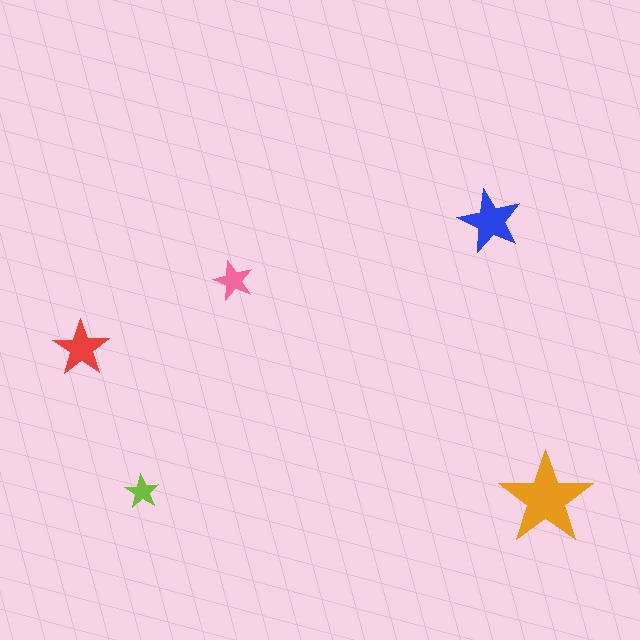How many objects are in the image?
There are 5 objects in the image.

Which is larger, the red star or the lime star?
The red one.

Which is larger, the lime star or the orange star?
The orange one.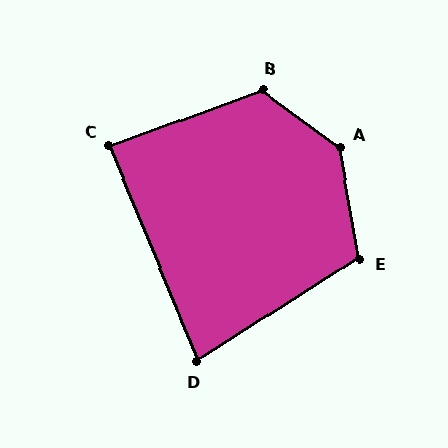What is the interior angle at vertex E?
Approximately 113 degrees (obtuse).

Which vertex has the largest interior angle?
A, at approximately 136 degrees.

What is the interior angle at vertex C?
Approximately 87 degrees (approximately right).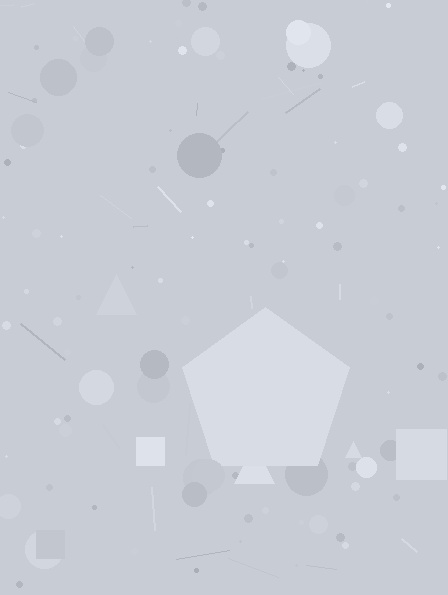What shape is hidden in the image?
A pentagon is hidden in the image.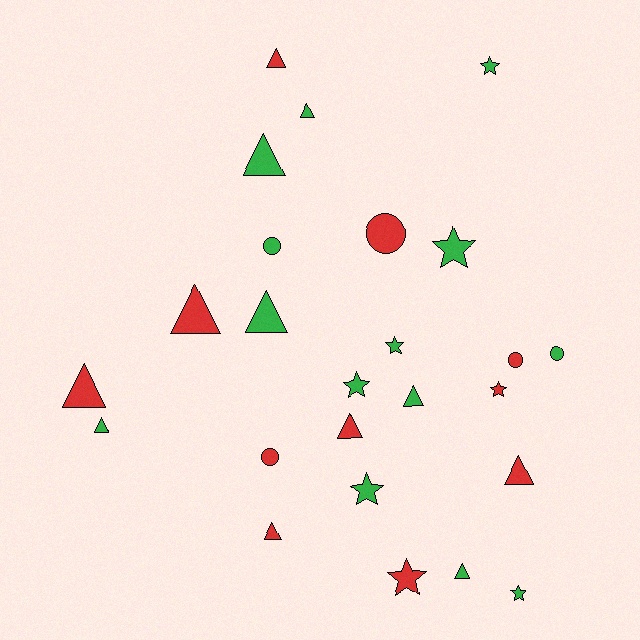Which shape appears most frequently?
Triangle, with 12 objects.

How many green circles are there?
There are 2 green circles.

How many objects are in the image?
There are 25 objects.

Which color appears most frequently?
Green, with 14 objects.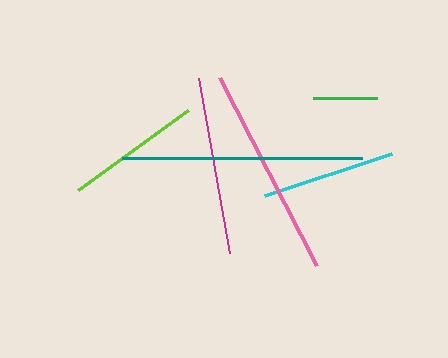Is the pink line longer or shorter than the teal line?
The teal line is longer than the pink line.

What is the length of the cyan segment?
The cyan segment is approximately 133 pixels long.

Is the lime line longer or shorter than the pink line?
The pink line is longer than the lime line.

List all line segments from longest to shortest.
From longest to shortest: teal, pink, magenta, lime, cyan, green.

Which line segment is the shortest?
The green line is the shortest at approximately 64 pixels.